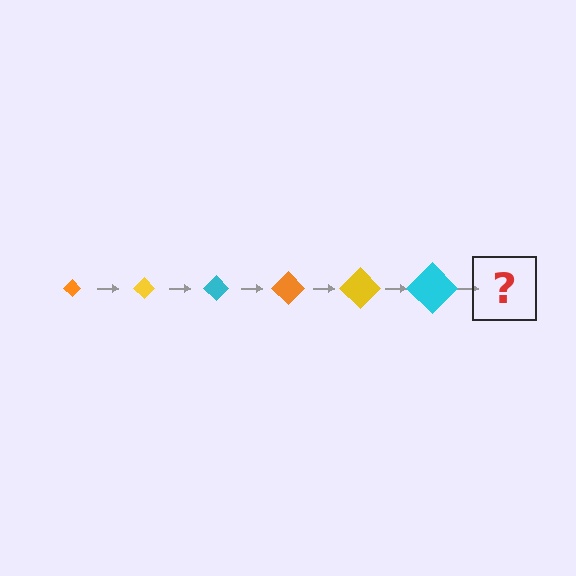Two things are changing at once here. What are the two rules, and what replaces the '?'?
The two rules are that the diamond grows larger each step and the color cycles through orange, yellow, and cyan. The '?' should be an orange diamond, larger than the previous one.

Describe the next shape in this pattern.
It should be an orange diamond, larger than the previous one.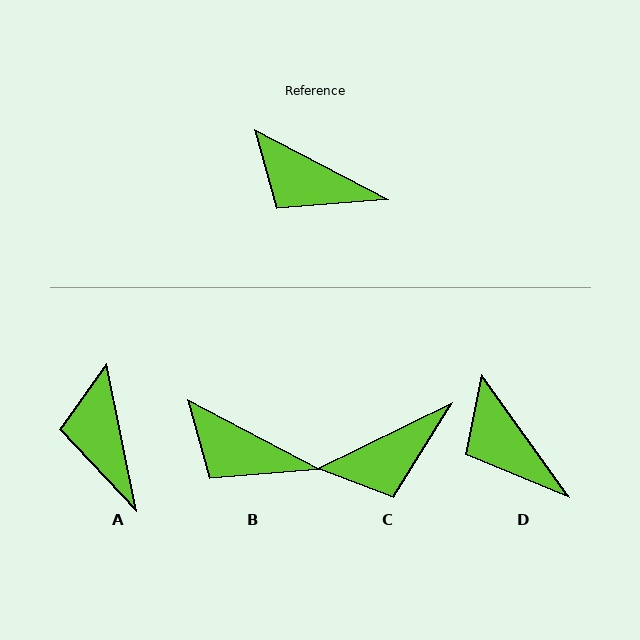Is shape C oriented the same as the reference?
No, it is off by about 53 degrees.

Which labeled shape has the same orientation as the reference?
B.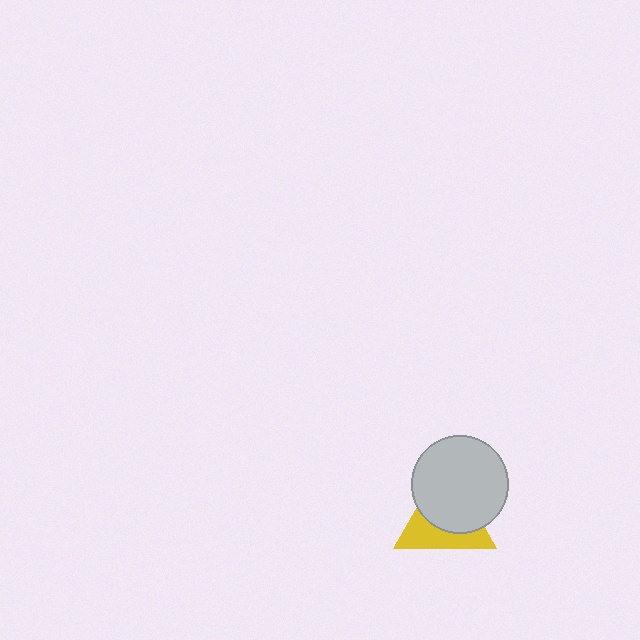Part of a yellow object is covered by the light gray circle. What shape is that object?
It is a triangle.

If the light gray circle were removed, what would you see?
You would see the complete yellow triangle.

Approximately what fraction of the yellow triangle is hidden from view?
Roughly 56% of the yellow triangle is hidden behind the light gray circle.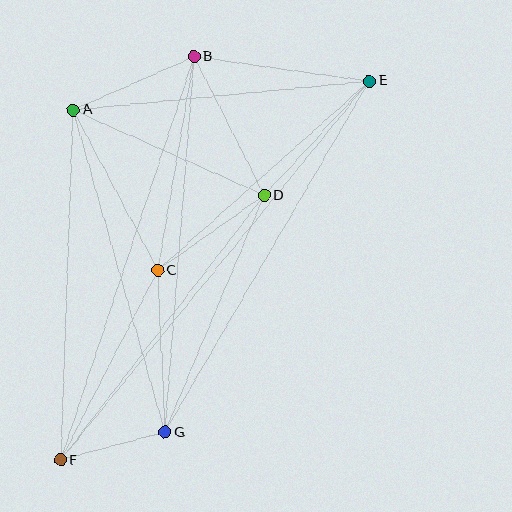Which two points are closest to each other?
Points F and G are closest to each other.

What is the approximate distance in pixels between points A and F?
The distance between A and F is approximately 351 pixels.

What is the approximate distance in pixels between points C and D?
The distance between C and D is approximately 130 pixels.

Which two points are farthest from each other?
Points E and F are farthest from each other.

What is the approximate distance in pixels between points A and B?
The distance between A and B is approximately 132 pixels.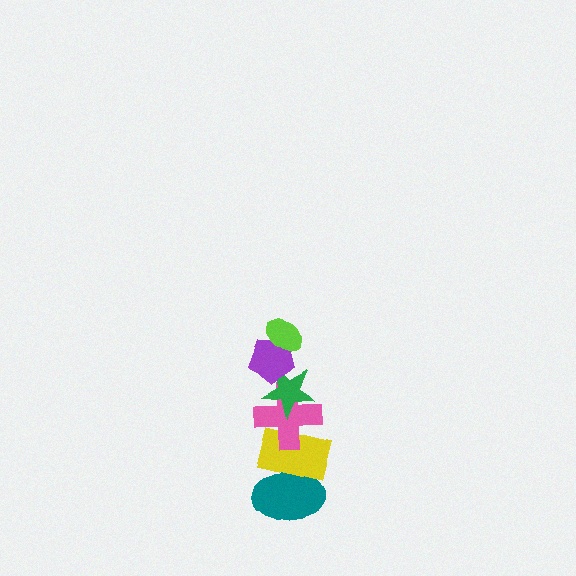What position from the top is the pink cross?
The pink cross is 4th from the top.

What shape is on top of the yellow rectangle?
The pink cross is on top of the yellow rectangle.